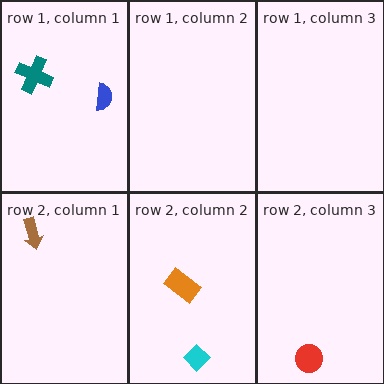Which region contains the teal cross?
The row 1, column 1 region.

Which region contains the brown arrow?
The row 2, column 1 region.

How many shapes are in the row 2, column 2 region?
2.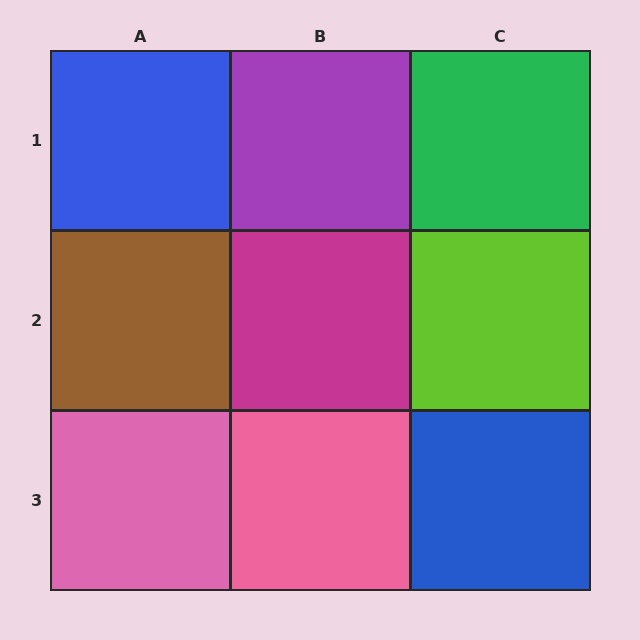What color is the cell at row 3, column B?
Pink.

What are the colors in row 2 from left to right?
Brown, magenta, lime.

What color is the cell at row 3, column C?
Blue.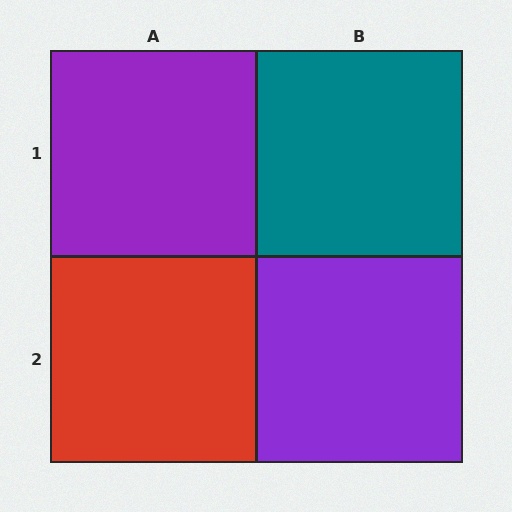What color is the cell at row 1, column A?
Purple.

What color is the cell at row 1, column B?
Teal.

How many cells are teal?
1 cell is teal.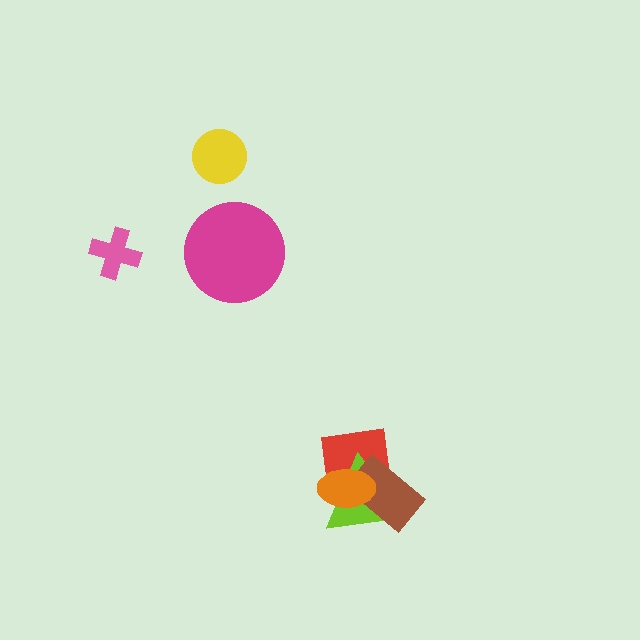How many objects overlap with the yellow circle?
0 objects overlap with the yellow circle.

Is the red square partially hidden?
Yes, it is partially covered by another shape.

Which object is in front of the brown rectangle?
The orange ellipse is in front of the brown rectangle.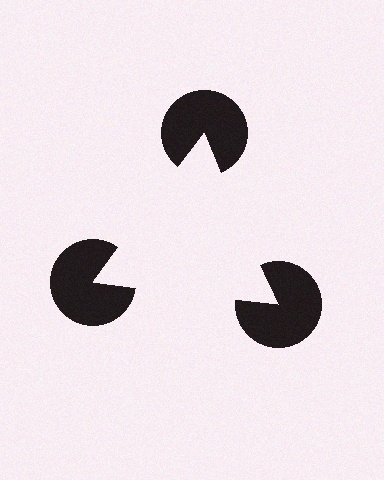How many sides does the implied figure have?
3 sides.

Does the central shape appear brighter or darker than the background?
It typically appears slightly brighter than the background, even though no actual brightness change is drawn.